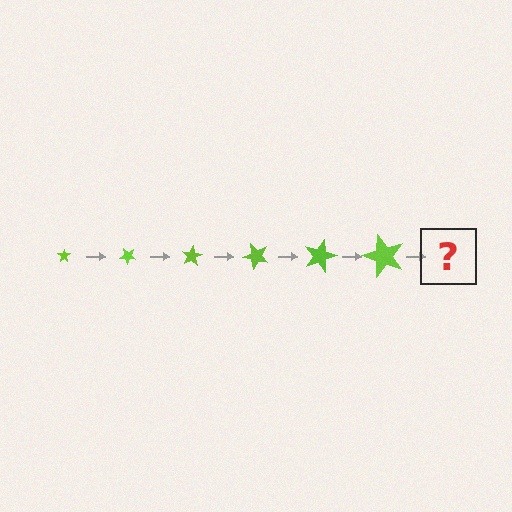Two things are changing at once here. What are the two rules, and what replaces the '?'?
The two rules are that the star grows larger each step and it rotates 40 degrees each step. The '?' should be a star, larger than the previous one and rotated 240 degrees from the start.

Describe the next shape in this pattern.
It should be a star, larger than the previous one and rotated 240 degrees from the start.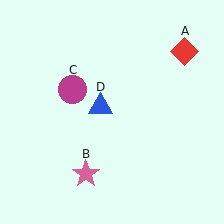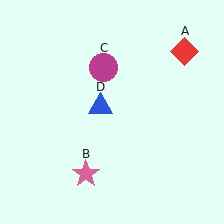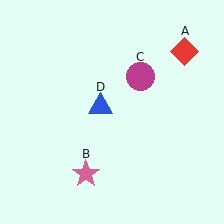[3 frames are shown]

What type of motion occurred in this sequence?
The magenta circle (object C) rotated clockwise around the center of the scene.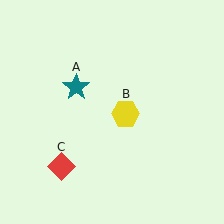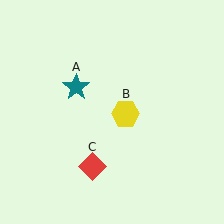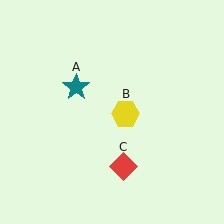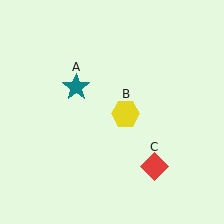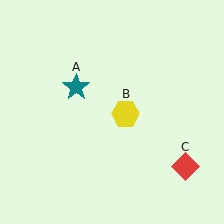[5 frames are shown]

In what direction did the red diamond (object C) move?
The red diamond (object C) moved right.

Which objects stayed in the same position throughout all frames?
Teal star (object A) and yellow hexagon (object B) remained stationary.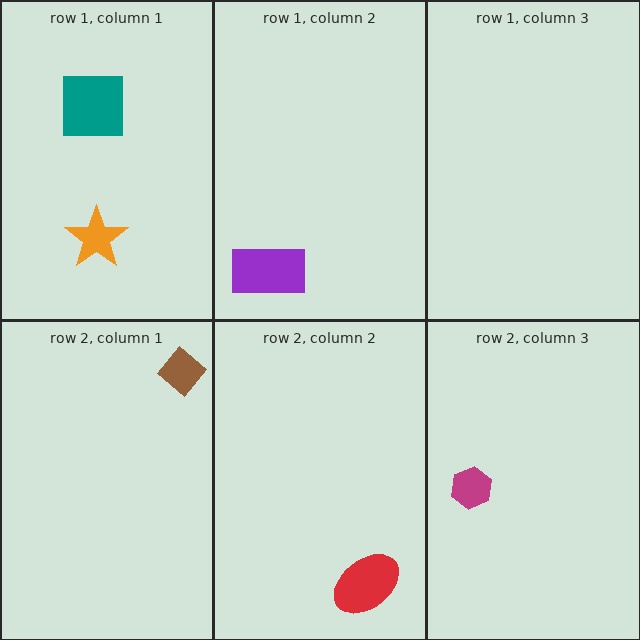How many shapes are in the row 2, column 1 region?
1.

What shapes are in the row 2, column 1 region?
The brown diamond.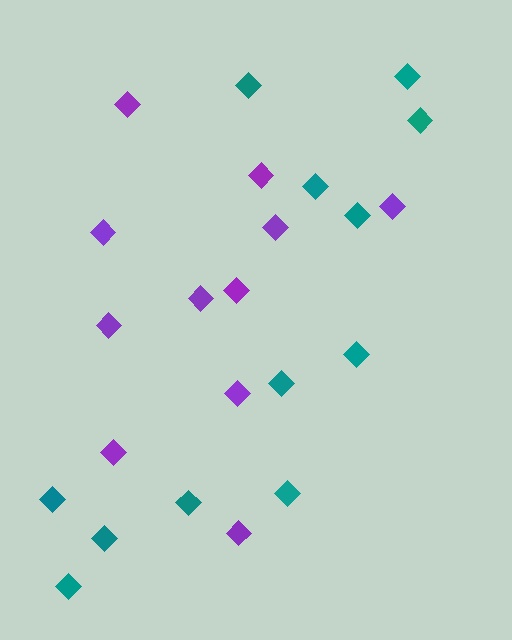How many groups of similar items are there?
There are 2 groups: one group of teal diamonds (12) and one group of purple diamonds (11).